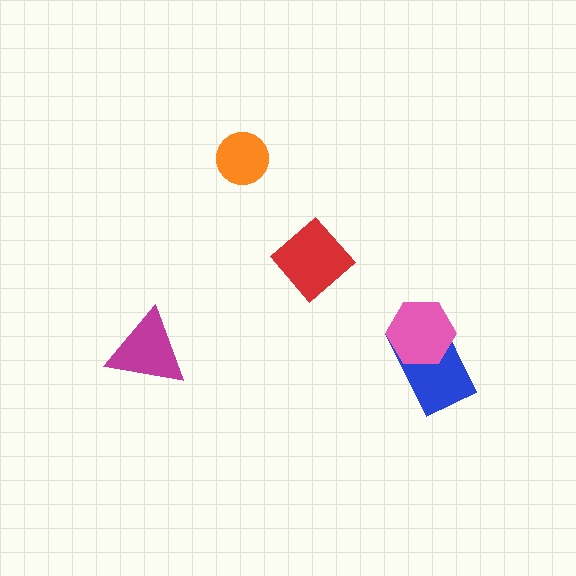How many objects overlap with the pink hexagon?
1 object overlaps with the pink hexagon.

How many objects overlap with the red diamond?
0 objects overlap with the red diamond.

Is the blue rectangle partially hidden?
Yes, it is partially covered by another shape.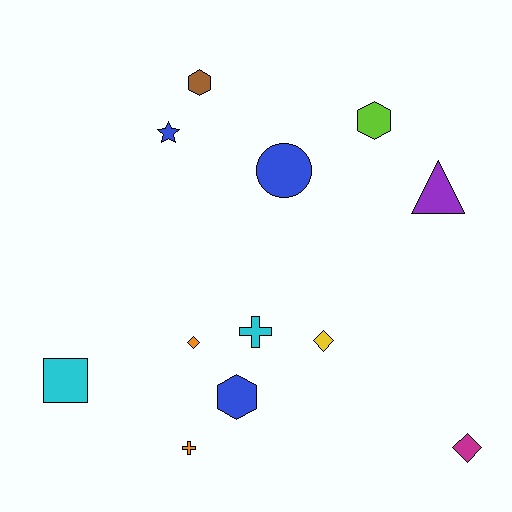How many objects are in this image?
There are 12 objects.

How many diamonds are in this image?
There are 3 diamonds.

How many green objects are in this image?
There are no green objects.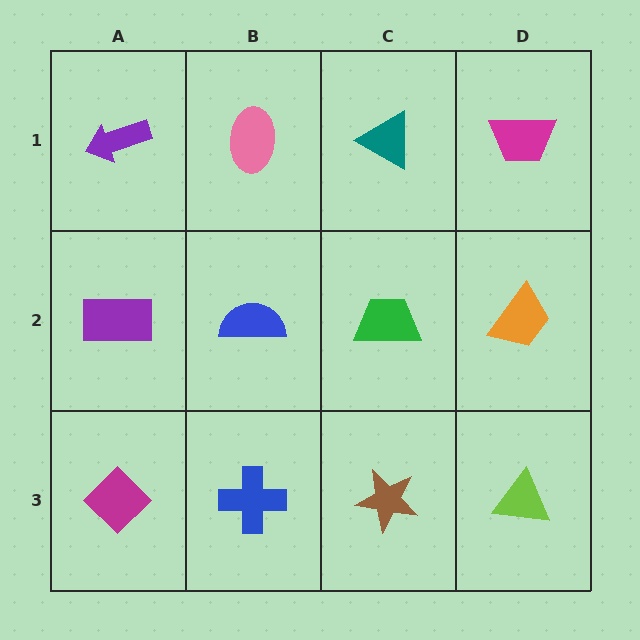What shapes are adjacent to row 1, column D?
An orange trapezoid (row 2, column D), a teal triangle (row 1, column C).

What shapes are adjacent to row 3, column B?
A blue semicircle (row 2, column B), a magenta diamond (row 3, column A), a brown star (row 3, column C).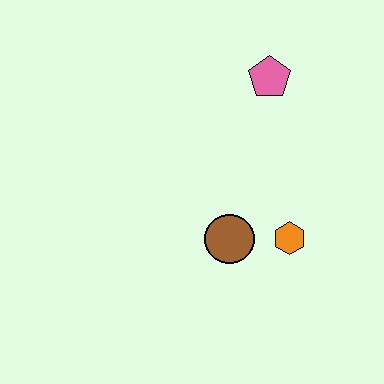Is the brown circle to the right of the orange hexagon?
No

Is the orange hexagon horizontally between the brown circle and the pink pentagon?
No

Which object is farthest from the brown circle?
The pink pentagon is farthest from the brown circle.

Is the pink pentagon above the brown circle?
Yes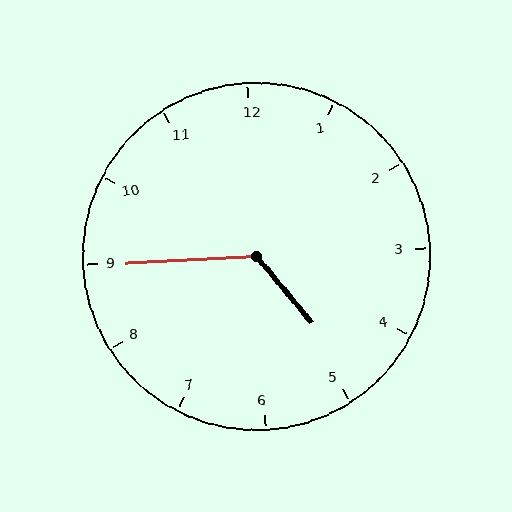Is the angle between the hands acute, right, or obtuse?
It is obtuse.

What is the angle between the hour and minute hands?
Approximately 128 degrees.